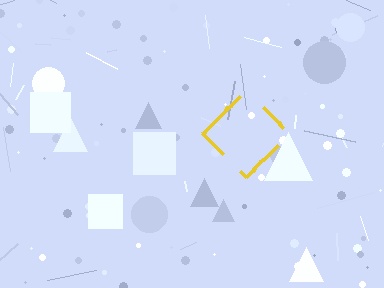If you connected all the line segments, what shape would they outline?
They would outline a diamond.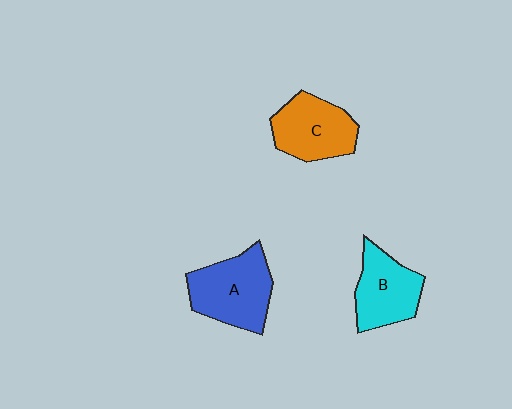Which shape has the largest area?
Shape A (blue).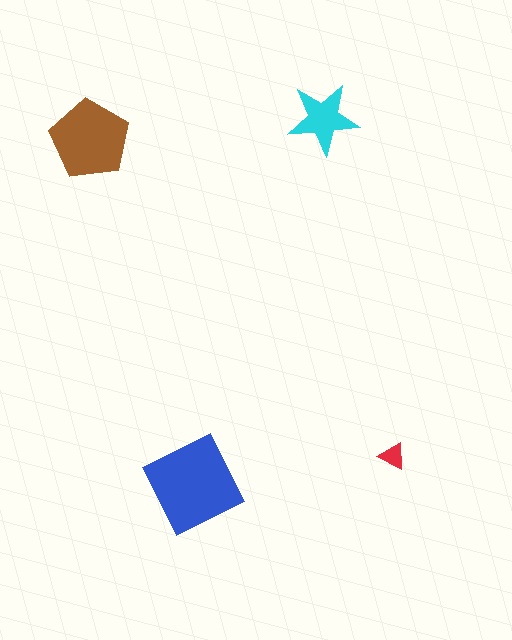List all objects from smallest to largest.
The red triangle, the cyan star, the brown pentagon, the blue diamond.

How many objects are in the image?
There are 4 objects in the image.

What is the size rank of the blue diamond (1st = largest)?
1st.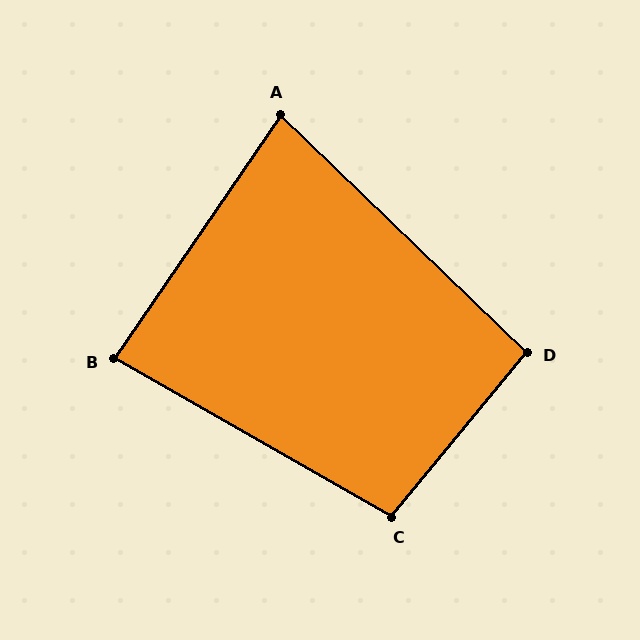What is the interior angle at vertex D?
Approximately 95 degrees (approximately right).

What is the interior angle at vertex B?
Approximately 85 degrees (approximately right).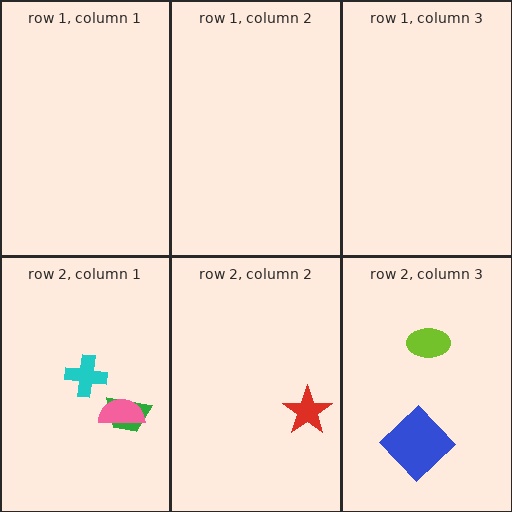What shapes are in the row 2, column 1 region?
The green trapezoid, the pink semicircle, the cyan cross.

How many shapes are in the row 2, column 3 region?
2.